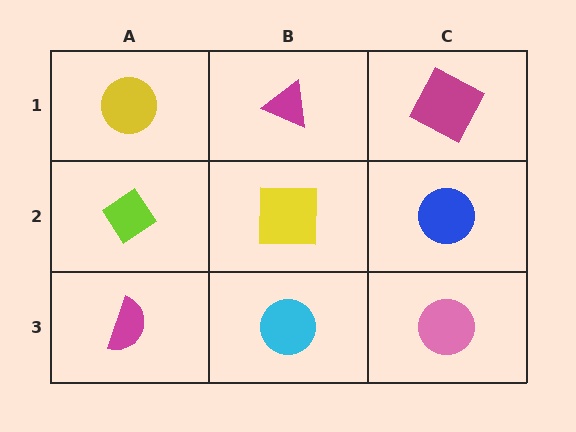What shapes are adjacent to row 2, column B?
A magenta triangle (row 1, column B), a cyan circle (row 3, column B), a lime diamond (row 2, column A), a blue circle (row 2, column C).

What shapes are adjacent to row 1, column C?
A blue circle (row 2, column C), a magenta triangle (row 1, column B).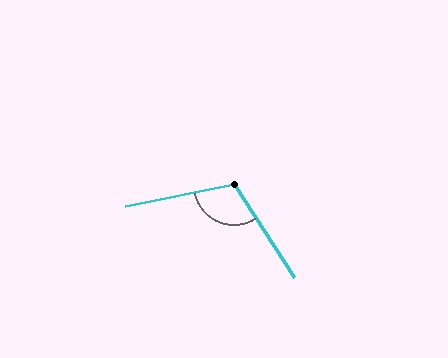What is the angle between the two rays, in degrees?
Approximately 112 degrees.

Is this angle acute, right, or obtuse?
It is obtuse.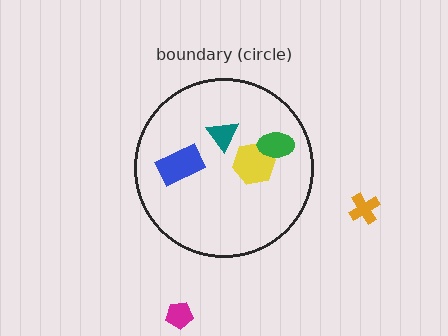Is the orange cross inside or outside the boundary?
Outside.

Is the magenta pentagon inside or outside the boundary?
Outside.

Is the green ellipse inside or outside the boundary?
Inside.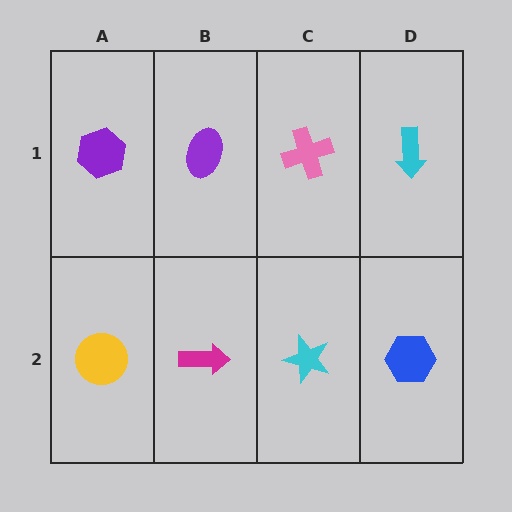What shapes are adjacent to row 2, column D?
A cyan arrow (row 1, column D), a cyan star (row 2, column C).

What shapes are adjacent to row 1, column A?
A yellow circle (row 2, column A), a purple ellipse (row 1, column B).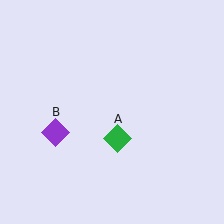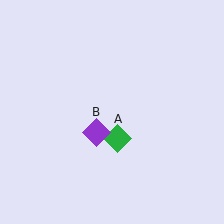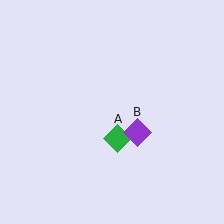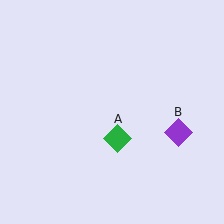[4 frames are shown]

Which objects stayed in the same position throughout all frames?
Green diamond (object A) remained stationary.